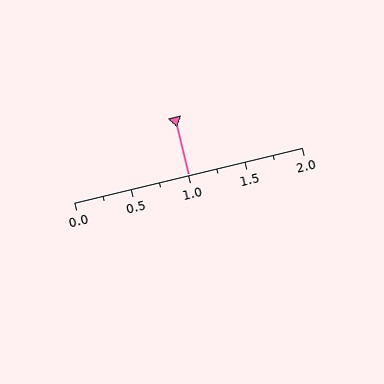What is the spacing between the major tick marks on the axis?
The major ticks are spaced 0.5 apart.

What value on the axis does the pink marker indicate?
The marker indicates approximately 1.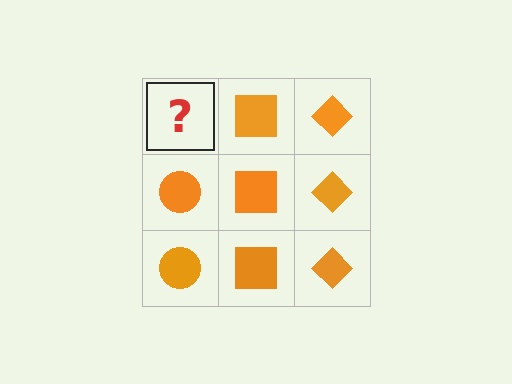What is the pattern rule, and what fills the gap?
The rule is that each column has a consistent shape. The gap should be filled with an orange circle.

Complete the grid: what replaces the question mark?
The question mark should be replaced with an orange circle.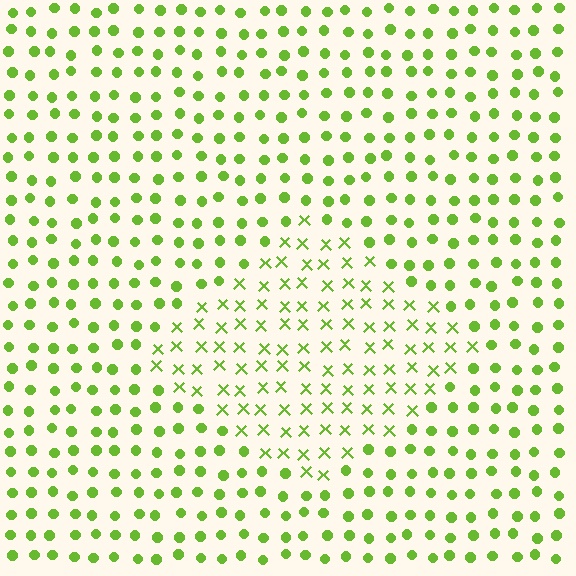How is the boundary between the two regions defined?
The boundary is defined by a change in element shape: X marks inside vs. circles outside. All elements share the same color and spacing.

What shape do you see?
I see a diamond.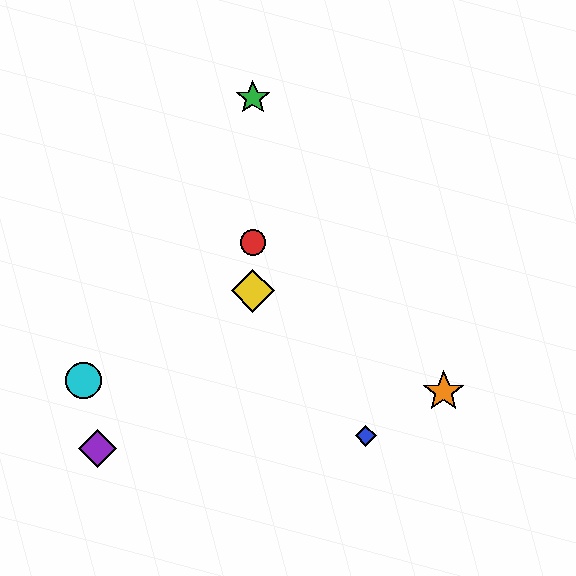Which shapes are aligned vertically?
The red circle, the green star, the yellow diamond are aligned vertically.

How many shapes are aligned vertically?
3 shapes (the red circle, the green star, the yellow diamond) are aligned vertically.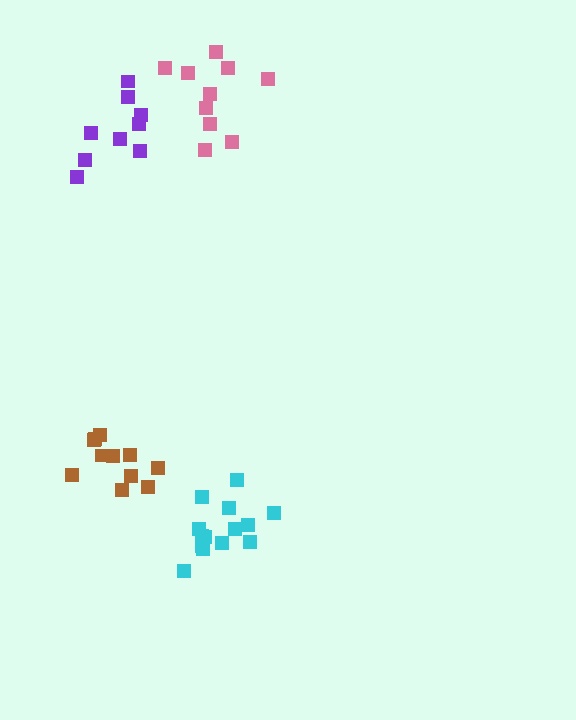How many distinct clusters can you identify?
There are 4 distinct clusters.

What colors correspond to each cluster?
The clusters are colored: pink, purple, cyan, brown.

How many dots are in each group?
Group 1: 10 dots, Group 2: 9 dots, Group 3: 14 dots, Group 4: 11 dots (44 total).